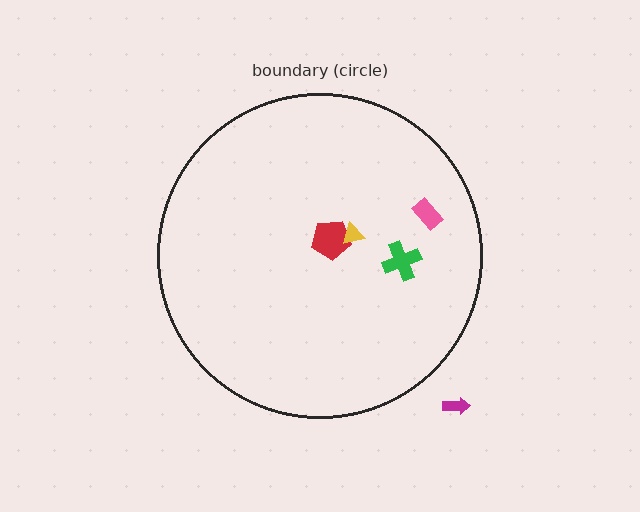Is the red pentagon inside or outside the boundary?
Inside.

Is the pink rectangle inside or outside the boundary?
Inside.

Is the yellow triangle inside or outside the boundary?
Inside.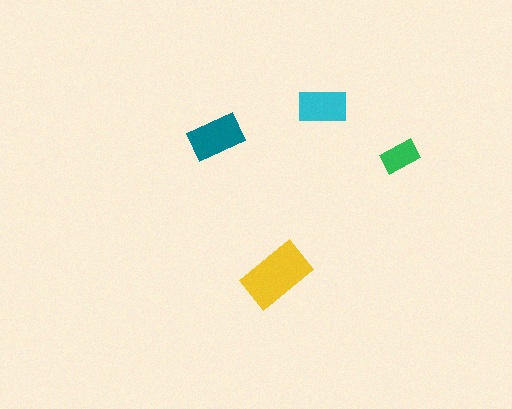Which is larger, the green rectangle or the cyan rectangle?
The cyan one.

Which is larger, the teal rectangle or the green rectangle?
The teal one.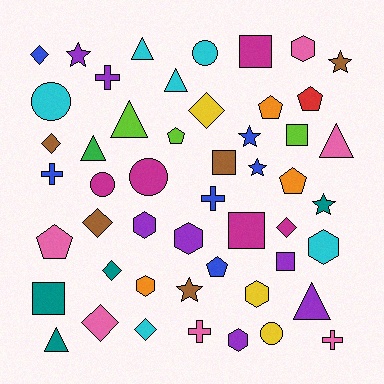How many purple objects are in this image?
There are 7 purple objects.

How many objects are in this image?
There are 50 objects.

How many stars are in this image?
There are 6 stars.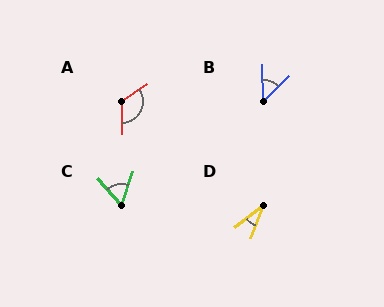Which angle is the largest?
A, at approximately 123 degrees.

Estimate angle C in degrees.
Approximately 61 degrees.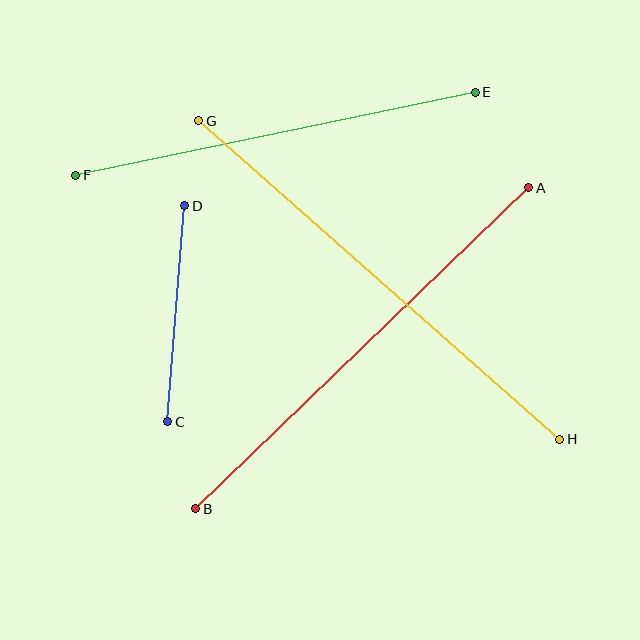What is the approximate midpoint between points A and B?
The midpoint is at approximately (362, 348) pixels.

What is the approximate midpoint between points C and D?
The midpoint is at approximately (176, 314) pixels.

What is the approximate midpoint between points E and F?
The midpoint is at approximately (275, 134) pixels.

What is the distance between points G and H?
The distance is approximately 481 pixels.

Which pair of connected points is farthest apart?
Points G and H are farthest apart.